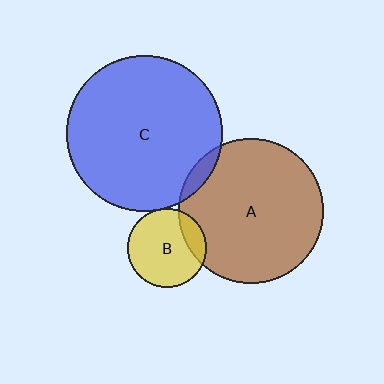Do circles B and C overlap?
Yes.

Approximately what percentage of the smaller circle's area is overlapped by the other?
Approximately 5%.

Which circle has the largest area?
Circle C (blue).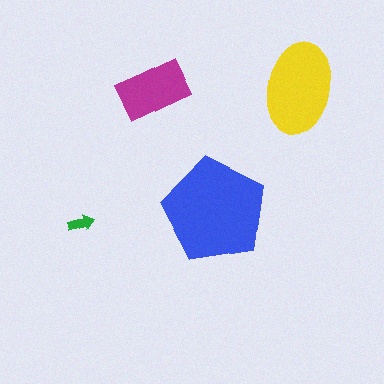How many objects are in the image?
There are 4 objects in the image.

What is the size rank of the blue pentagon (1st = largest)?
1st.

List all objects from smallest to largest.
The green arrow, the magenta rectangle, the yellow ellipse, the blue pentagon.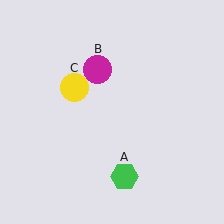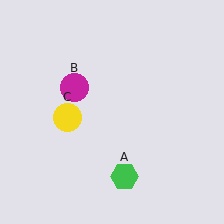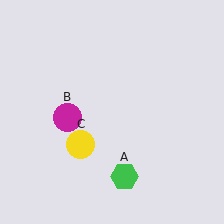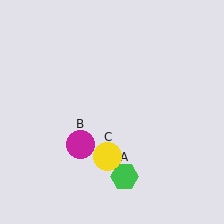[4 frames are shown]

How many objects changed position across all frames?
2 objects changed position: magenta circle (object B), yellow circle (object C).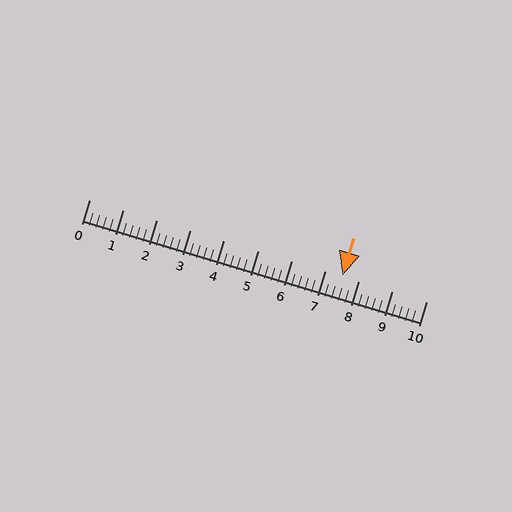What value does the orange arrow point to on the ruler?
The orange arrow points to approximately 7.5.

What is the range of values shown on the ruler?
The ruler shows values from 0 to 10.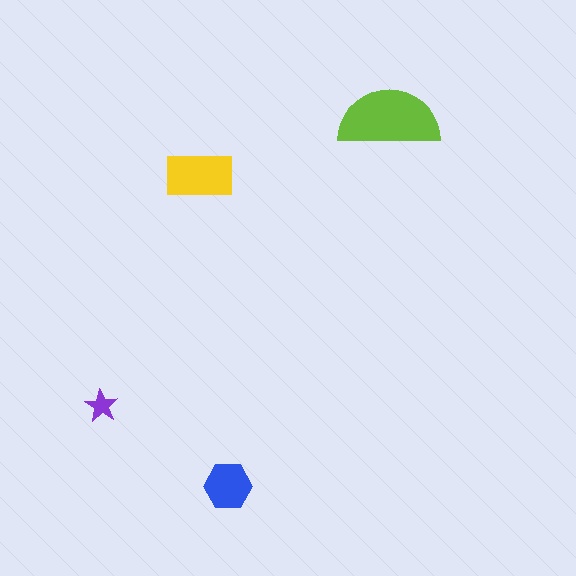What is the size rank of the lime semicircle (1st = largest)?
1st.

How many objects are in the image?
There are 4 objects in the image.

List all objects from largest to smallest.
The lime semicircle, the yellow rectangle, the blue hexagon, the purple star.